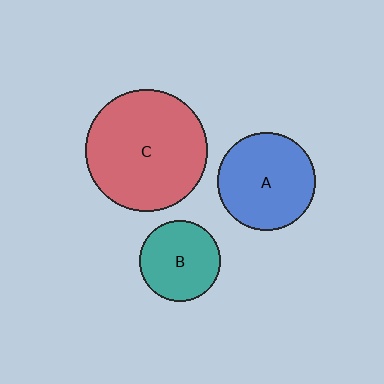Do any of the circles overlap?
No, none of the circles overlap.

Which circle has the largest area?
Circle C (red).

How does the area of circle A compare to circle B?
Approximately 1.5 times.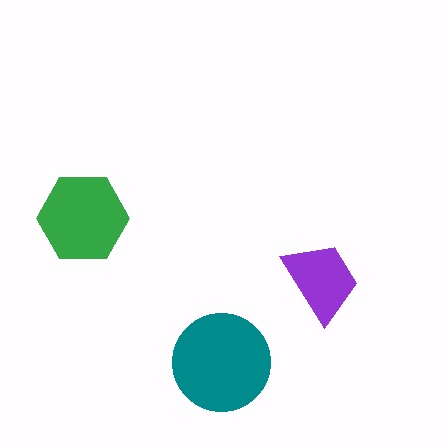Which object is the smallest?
The purple trapezoid.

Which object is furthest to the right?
The purple trapezoid is rightmost.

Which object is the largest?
The teal circle.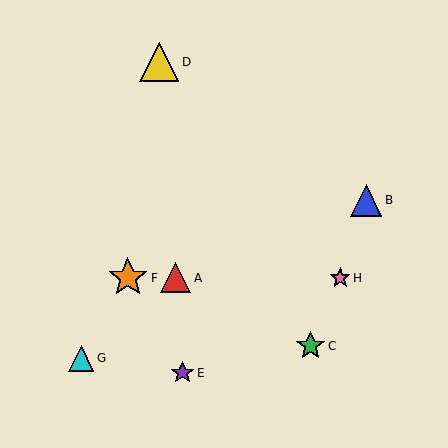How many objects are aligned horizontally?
3 objects (A, F, H) are aligned horizontally.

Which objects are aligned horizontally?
Objects A, F, H are aligned horizontally.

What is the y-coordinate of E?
Object E is at y≈373.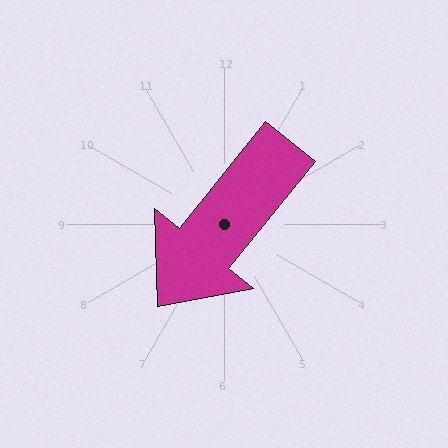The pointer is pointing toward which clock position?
Roughly 7 o'clock.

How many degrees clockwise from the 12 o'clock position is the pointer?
Approximately 219 degrees.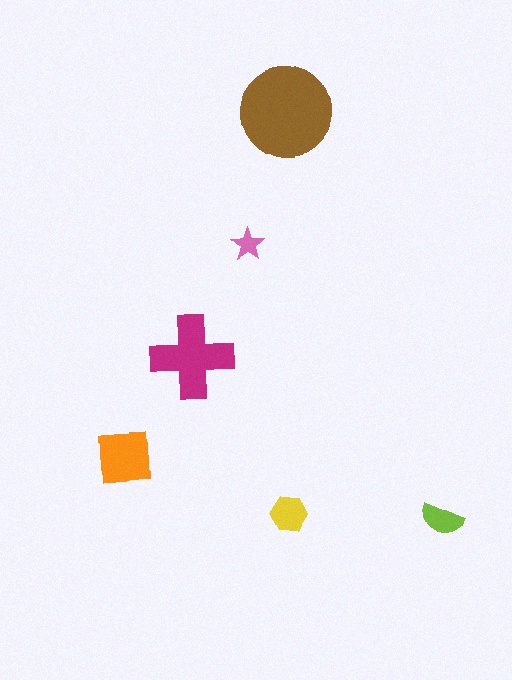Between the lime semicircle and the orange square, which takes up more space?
The orange square.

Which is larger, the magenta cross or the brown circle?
The brown circle.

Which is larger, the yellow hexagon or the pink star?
The yellow hexagon.